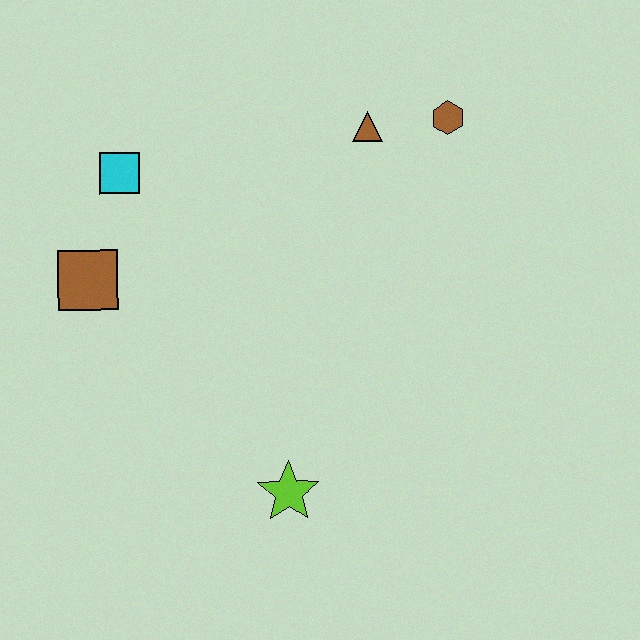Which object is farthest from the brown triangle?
The lime star is farthest from the brown triangle.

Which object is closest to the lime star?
The brown square is closest to the lime star.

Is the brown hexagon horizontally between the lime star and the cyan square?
No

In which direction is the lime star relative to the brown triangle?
The lime star is below the brown triangle.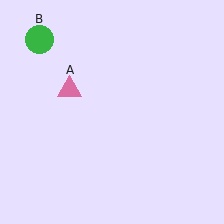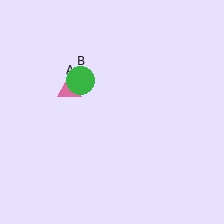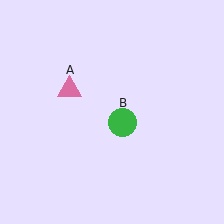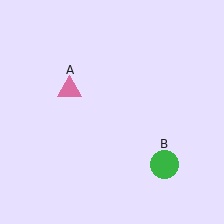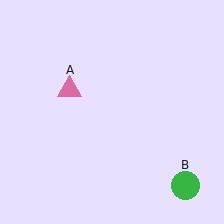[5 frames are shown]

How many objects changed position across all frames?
1 object changed position: green circle (object B).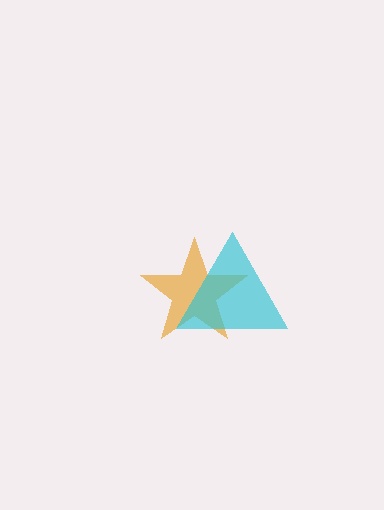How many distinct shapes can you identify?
There are 2 distinct shapes: an orange star, a cyan triangle.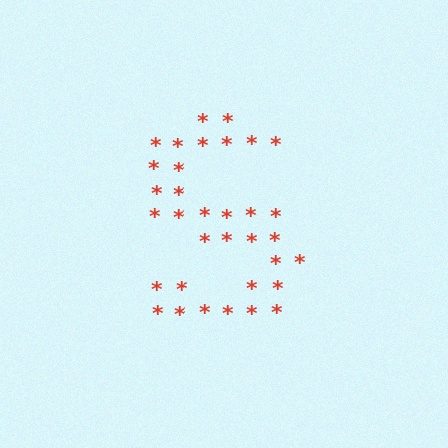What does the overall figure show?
The overall figure shows the letter S.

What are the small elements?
The small elements are asterisks.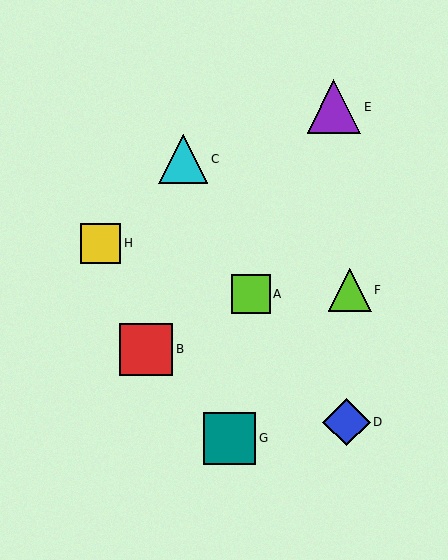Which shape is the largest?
The purple triangle (labeled E) is the largest.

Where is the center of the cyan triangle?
The center of the cyan triangle is at (183, 159).